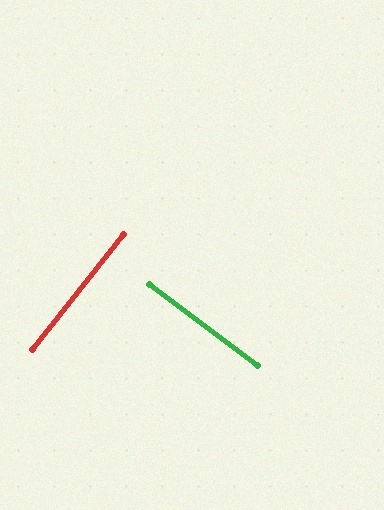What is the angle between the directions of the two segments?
Approximately 88 degrees.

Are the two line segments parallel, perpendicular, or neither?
Perpendicular — they meet at approximately 88°.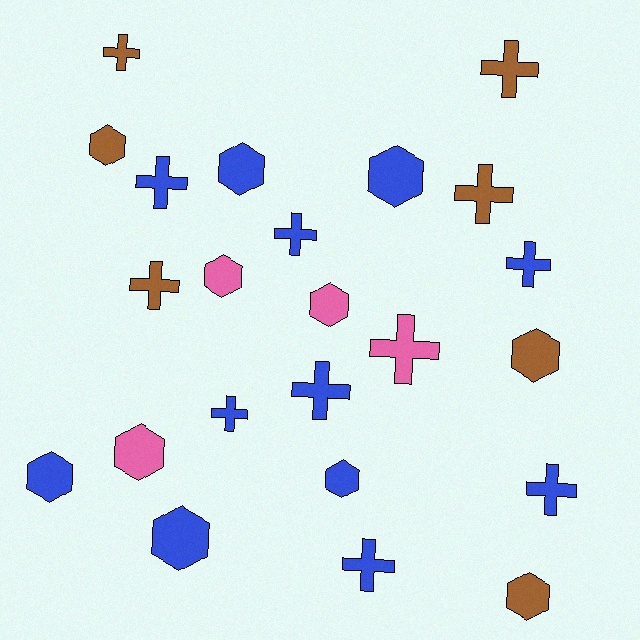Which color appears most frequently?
Blue, with 12 objects.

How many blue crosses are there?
There are 7 blue crosses.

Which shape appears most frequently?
Cross, with 12 objects.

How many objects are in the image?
There are 23 objects.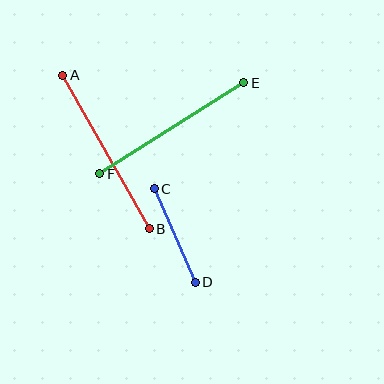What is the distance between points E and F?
The distance is approximately 171 pixels.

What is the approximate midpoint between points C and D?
The midpoint is at approximately (175, 236) pixels.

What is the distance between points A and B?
The distance is approximately 176 pixels.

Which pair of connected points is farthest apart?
Points A and B are farthest apart.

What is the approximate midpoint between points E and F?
The midpoint is at approximately (172, 128) pixels.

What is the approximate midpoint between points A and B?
The midpoint is at approximately (106, 152) pixels.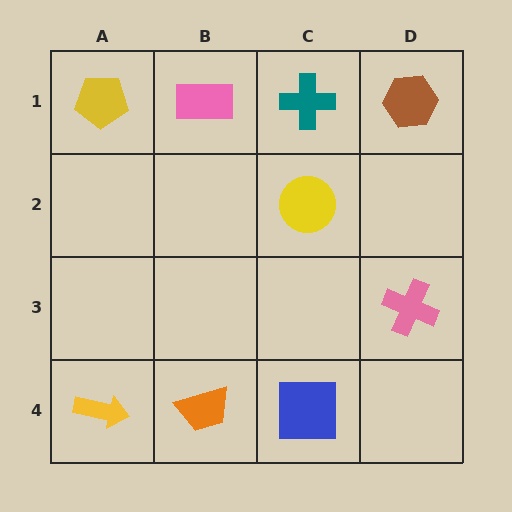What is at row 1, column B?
A pink rectangle.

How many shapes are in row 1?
4 shapes.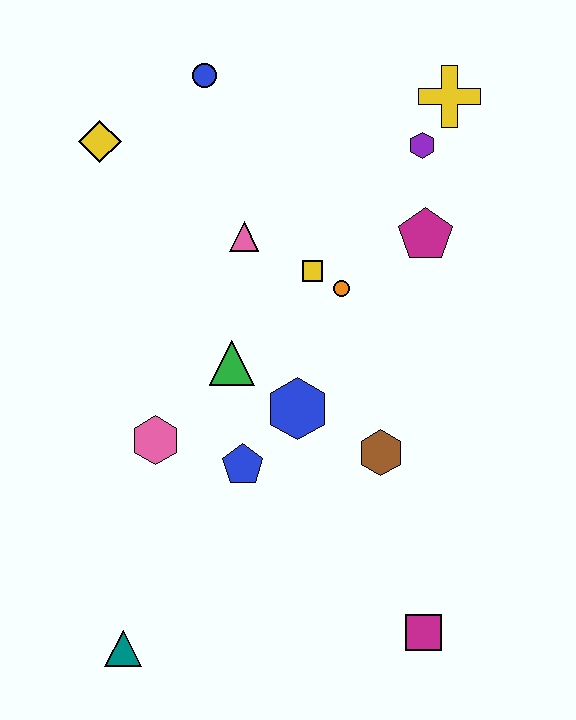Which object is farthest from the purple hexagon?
The teal triangle is farthest from the purple hexagon.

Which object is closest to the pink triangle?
The yellow square is closest to the pink triangle.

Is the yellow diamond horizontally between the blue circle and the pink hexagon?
No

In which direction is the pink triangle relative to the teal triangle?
The pink triangle is above the teal triangle.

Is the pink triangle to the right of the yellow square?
No